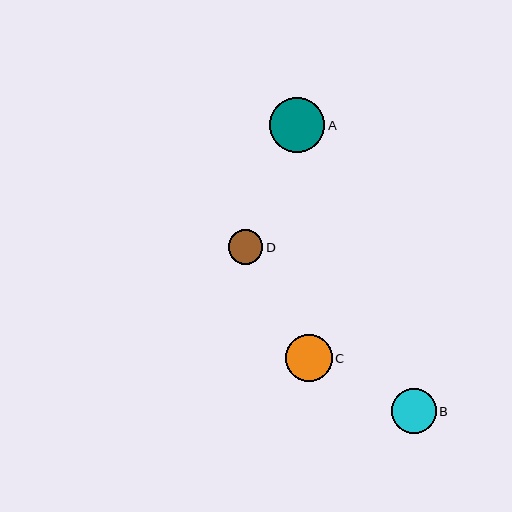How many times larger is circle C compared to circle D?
Circle C is approximately 1.4 times the size of circle D.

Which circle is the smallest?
Circle D is the smallest with a size of approximately 34 pixels.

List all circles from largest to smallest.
From largest to smallest: A, C, B, D.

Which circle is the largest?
Circle A is the largest with a size of approximately 56 pixels.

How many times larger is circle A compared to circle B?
Circle A is approximately 1.2 times the size of circle B.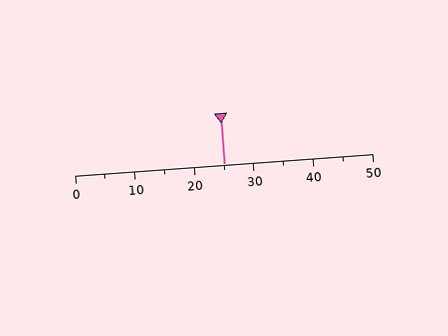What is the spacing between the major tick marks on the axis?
The major ticks are spaced 10 apart.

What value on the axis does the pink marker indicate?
The marker indicates approximately 25.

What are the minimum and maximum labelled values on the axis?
The axis runs from 0 to 50.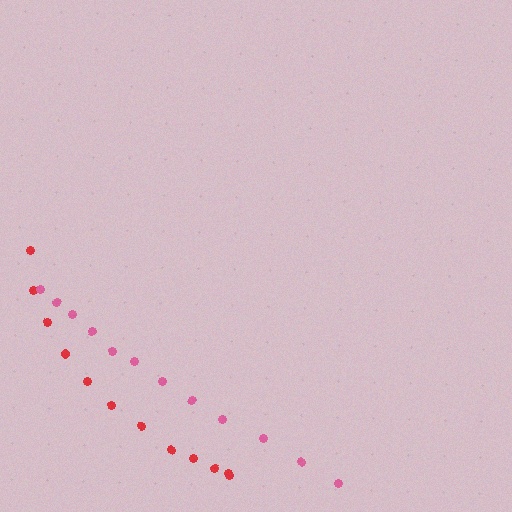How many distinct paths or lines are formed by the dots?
There are 2 distinct paths.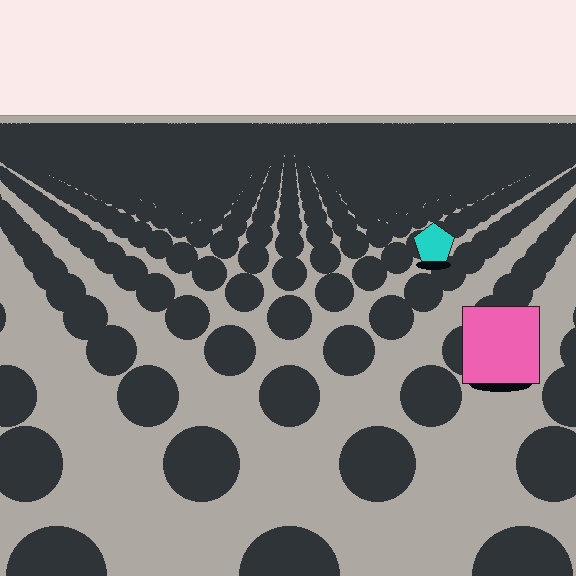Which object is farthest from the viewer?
The cyan pentagon is farthest from the viewer. It appears smaller and the ground texture around it is denser.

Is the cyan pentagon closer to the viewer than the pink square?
No. The pink square is closer — you can tell from the texture gradient: the ground texture is coarser near it.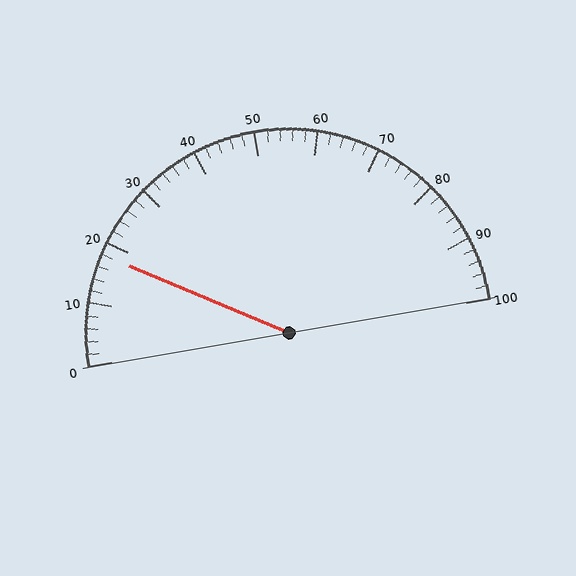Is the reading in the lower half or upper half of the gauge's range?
The reading is in the lower half of the range (0 to 100).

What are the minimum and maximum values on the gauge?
The gauge ranges from 0 to 100.